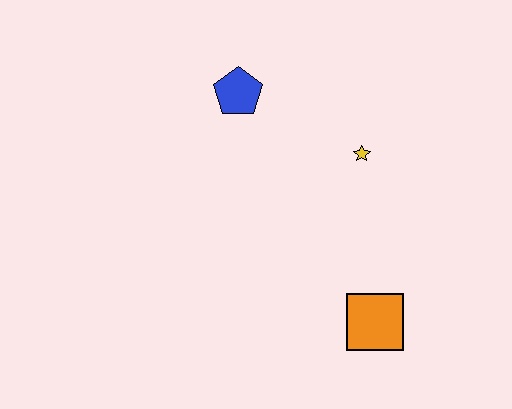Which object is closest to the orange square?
The yellow star is closest to the orange square.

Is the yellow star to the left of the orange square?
Yes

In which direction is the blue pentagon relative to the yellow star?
The blue pentagon is to the left of the yellow star.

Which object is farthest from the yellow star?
The orange square is farthest from the yellow star.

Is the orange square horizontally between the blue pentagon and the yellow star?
No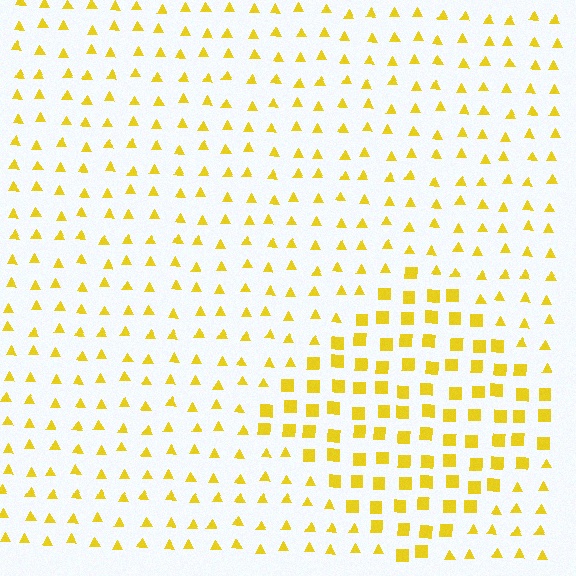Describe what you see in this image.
The image is filled with small yellow elements arranged in a uniform grid. A diamond-shaped region contains squares, while the surrounding area contains triangles. The boundary is defined purely by the change in element shape.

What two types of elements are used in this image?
The image uses squares inside the diamond region and triangles outside it.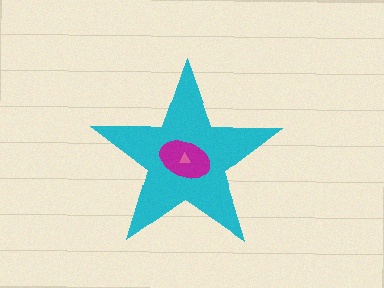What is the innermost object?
The pink triangle.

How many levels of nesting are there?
3.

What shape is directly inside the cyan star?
The magenta ellipse.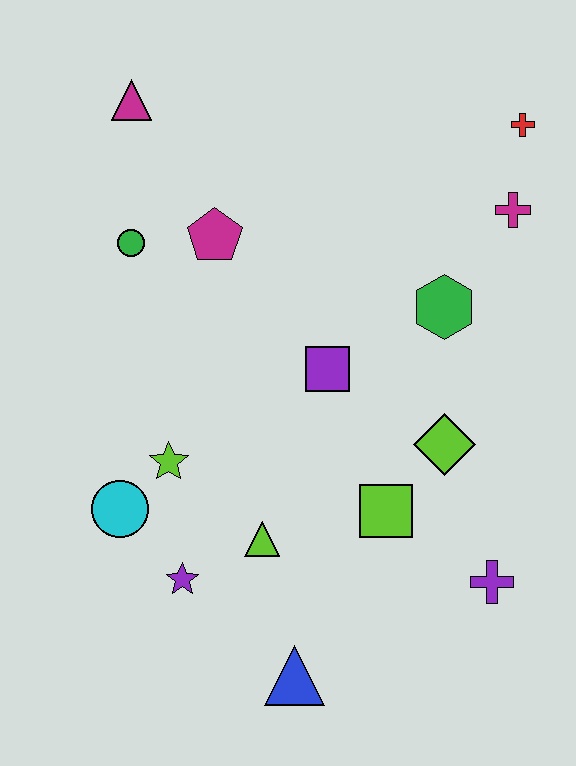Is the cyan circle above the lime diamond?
No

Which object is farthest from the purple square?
The magenta triangle is farthest from the purple square.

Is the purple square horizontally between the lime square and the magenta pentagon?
Yes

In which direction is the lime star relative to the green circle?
The lime star is below the green circle.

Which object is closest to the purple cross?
The lime square is closest to the purple cross.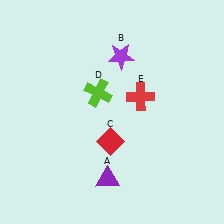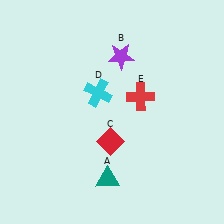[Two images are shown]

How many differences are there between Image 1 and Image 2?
There are 2 differences between the two images.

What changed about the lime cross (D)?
In Image 1, D is lime. In Image 2, it changed to cyan.